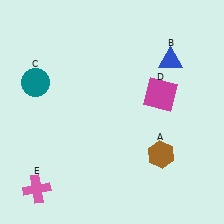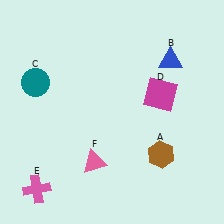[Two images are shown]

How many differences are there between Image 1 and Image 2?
There is 1 difference between the two images.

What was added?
A pink triangle (F) was added in Image 2.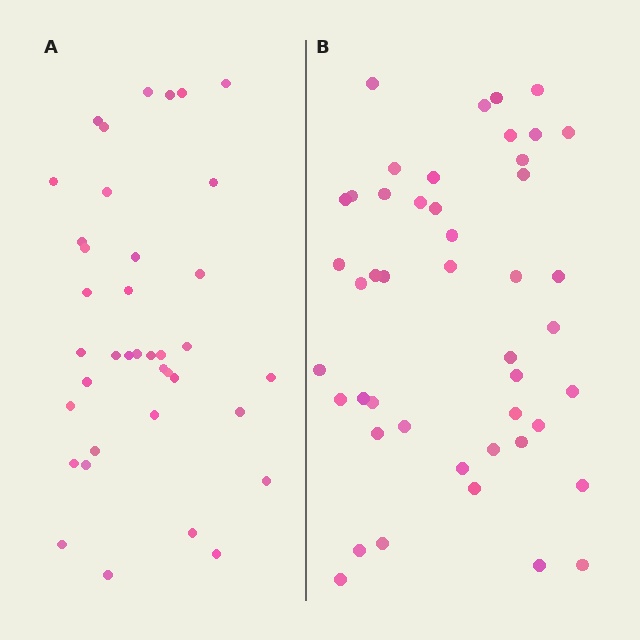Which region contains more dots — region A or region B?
Region B (the right region) has more dots.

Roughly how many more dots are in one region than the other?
Region B has roughly 8 or so more dots than region A.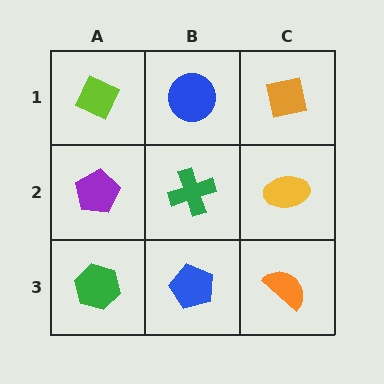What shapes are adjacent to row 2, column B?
A blue circle (row 1, column B), a blue pentagon (row 3, column B), a purple pentagon (row 2, column A), a yellow ellipse (row 2, column C).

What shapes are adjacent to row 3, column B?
A green cross (row 2, column B), a green hexagon (row 3, column A), an orange semicircle (row 3, column C).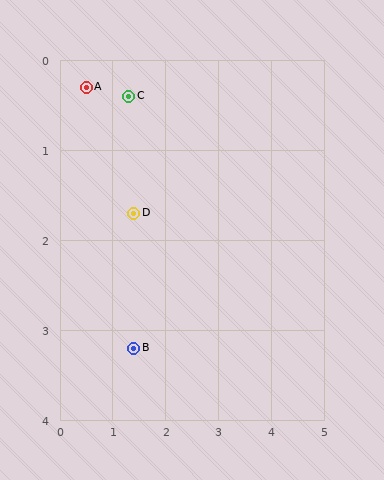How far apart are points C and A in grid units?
Points C and A are about 0.8 grid units apart.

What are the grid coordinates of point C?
Point C is at approximately (1.3, 0.4).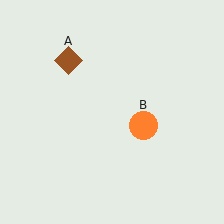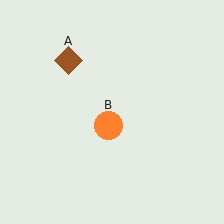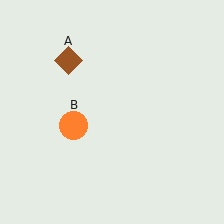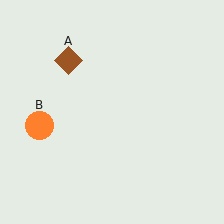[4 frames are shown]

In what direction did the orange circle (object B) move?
The orange circle (object B) moved left.